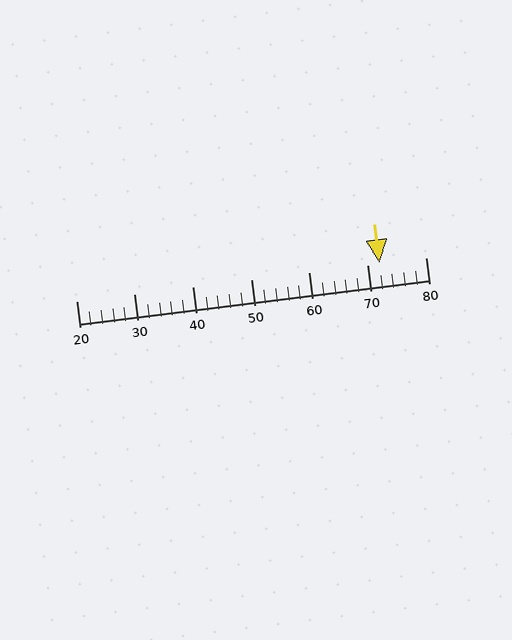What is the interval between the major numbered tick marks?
The major tick marks are spaced 10 units apart.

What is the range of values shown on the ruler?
The ruler shows values from 20 to 80.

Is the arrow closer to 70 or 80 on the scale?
The arrow is closer to 70.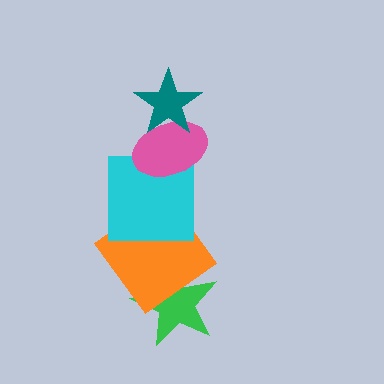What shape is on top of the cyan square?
The pink ellipse is on top of the cyan square.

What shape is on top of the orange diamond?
The cyan square is on top of the orange diamond.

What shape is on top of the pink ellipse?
The teal star is on top of the pink ellipse.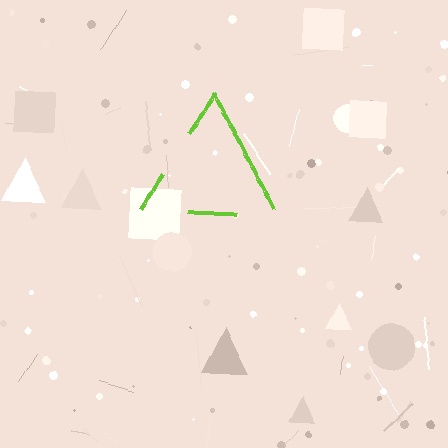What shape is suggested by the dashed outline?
The dashed outline suggests a triangle.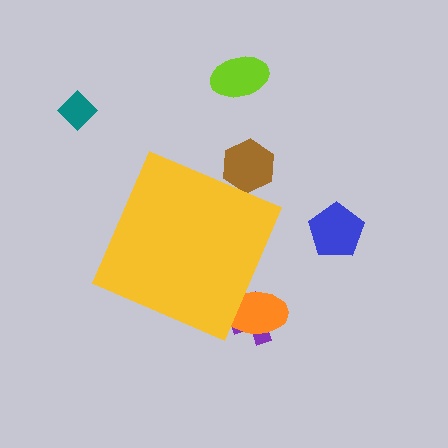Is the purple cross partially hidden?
Yes, the purple cross is partially hidden behind the yellow diamond.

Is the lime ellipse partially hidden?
No, the lime ellipse is fully visible.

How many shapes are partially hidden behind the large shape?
3 shapes are partially hidden.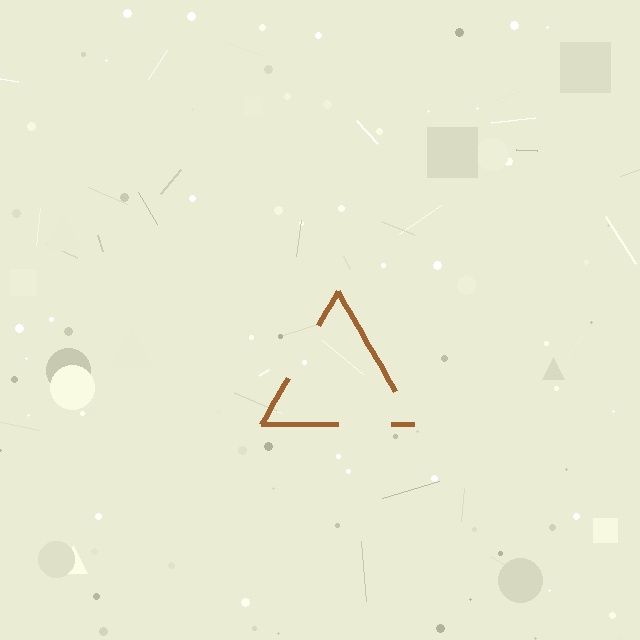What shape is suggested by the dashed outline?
The dashed outline suggests a triangle.